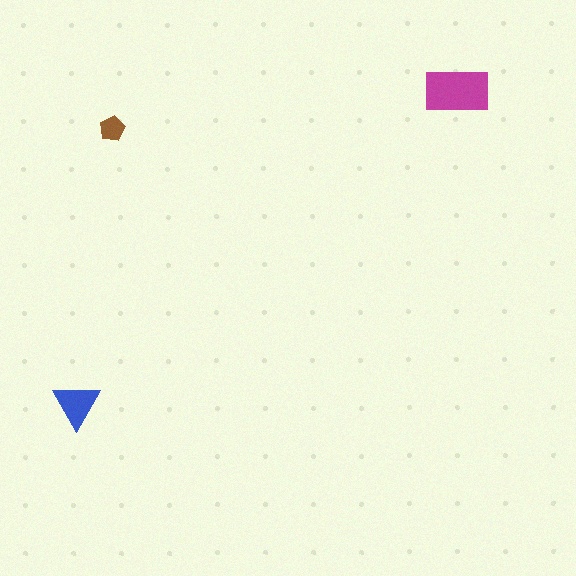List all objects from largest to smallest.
The magenta rectangle, the blue triangle, the brown pentagon.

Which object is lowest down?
The blue triangle is bottommost.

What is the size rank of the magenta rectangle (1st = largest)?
1st.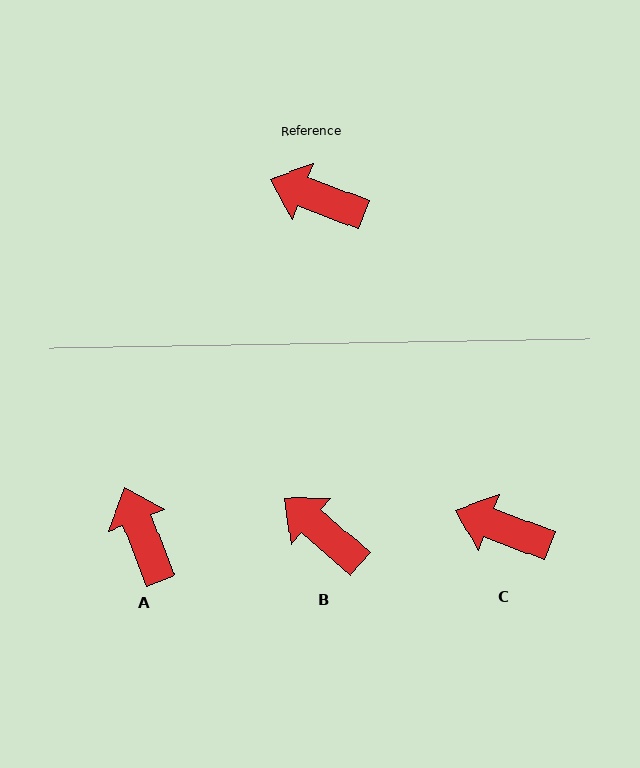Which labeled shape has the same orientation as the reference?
C.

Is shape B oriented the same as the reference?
No, it is off by about 20 degrees.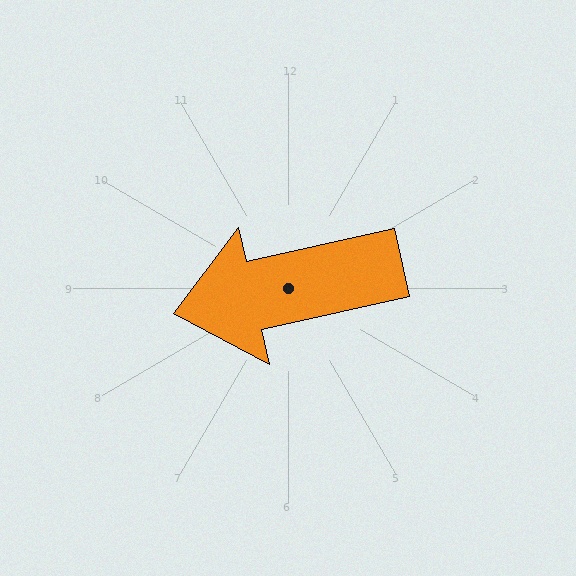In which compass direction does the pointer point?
West.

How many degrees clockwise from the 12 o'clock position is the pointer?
Approximately 257 degrees.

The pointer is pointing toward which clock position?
Roughly 9 o'clock.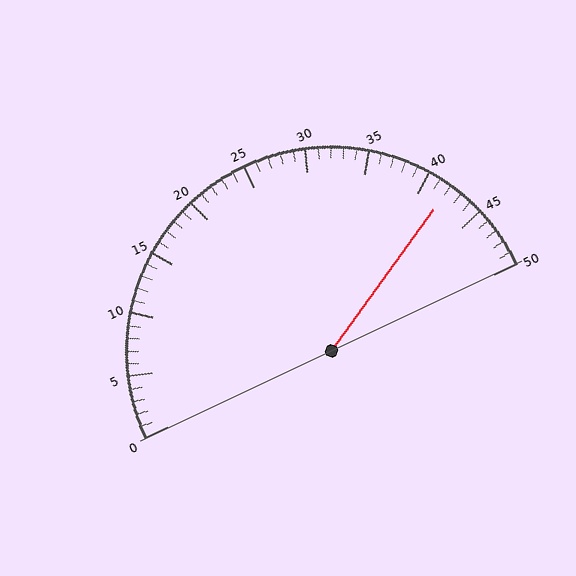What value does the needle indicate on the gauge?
The needle indicates approximately 42.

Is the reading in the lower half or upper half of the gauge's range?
The reading is in the upper half of the range (0 to 50).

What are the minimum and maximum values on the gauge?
The gauge ranges from 0 to 50.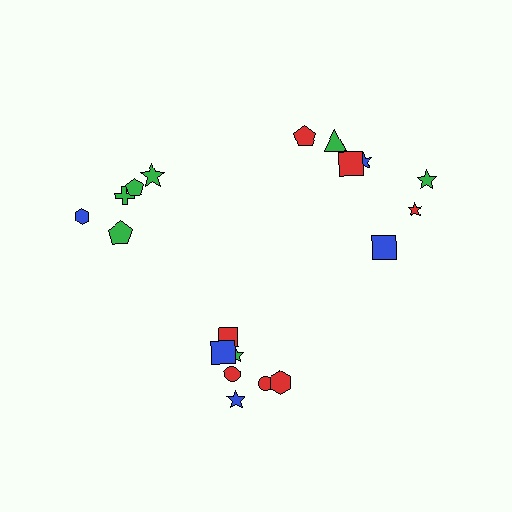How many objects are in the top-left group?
There are 5 objects.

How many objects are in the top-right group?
There are 7 objects.